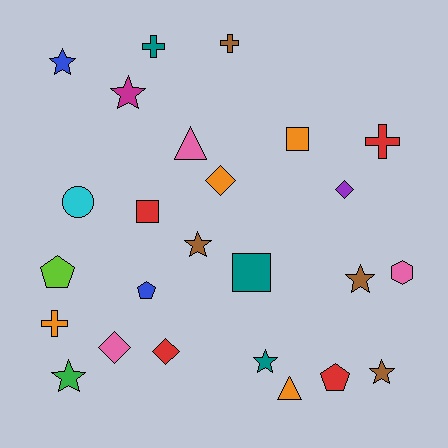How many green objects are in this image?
There is 1 green object.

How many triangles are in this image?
There are 2 triangles.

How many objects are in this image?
There are 25 objects.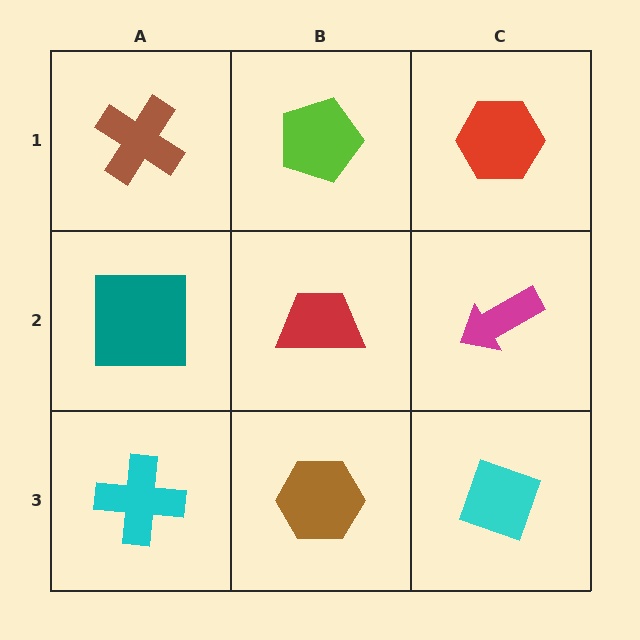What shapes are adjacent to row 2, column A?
A brown cross (row 1, column A), a cyan cross (row 3, column A), a red trapezoid (row 2, column B).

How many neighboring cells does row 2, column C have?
3.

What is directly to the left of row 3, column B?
A cyan cross.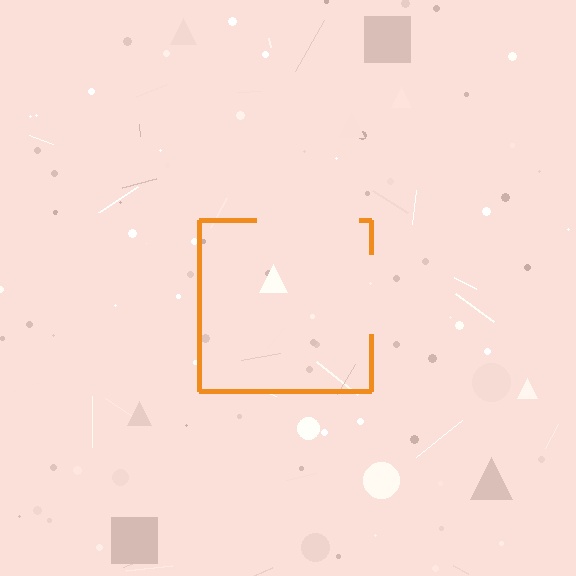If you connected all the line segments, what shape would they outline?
They would outline a square.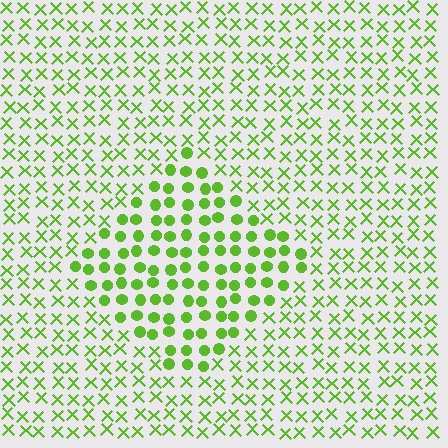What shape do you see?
I see a diamond.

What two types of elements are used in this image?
The image uses circles inside the diamond region and X marks outside it.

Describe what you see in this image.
The image is filled with small lime elements arranged in a uniform grid. A diamond-shaped region contains circles, while the surrounding area contains X marks. The boundary is defined purely by the change in element shape.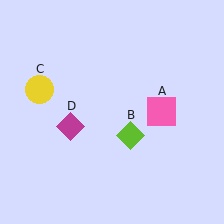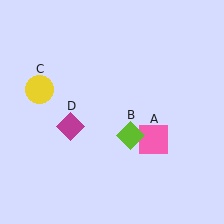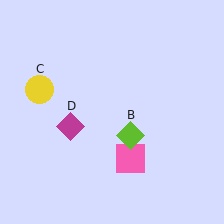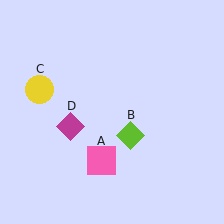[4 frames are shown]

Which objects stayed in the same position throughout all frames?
Lime diamond (object B) and yellow circle (object C) and magenta diamond (object D) remained stationary.